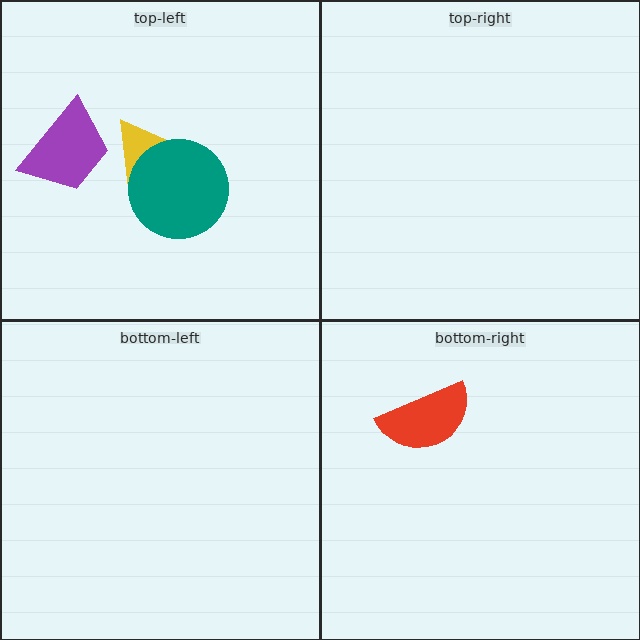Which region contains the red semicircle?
The bottom-right region.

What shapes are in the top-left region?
The yellow triangle, the purple trapezoid, the teal circle.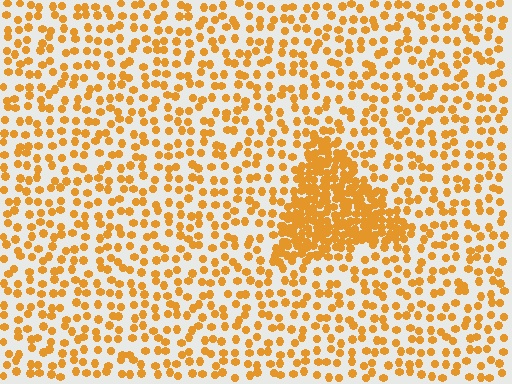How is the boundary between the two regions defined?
The boundary is defined by a change in element density (approximately 2.9x ratio). All elements are the same color, size, and shape.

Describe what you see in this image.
The image contains small orange elements arranged at two different densities. A triangle-shaped region is visible where the elements are more densely packed than the surrounding area.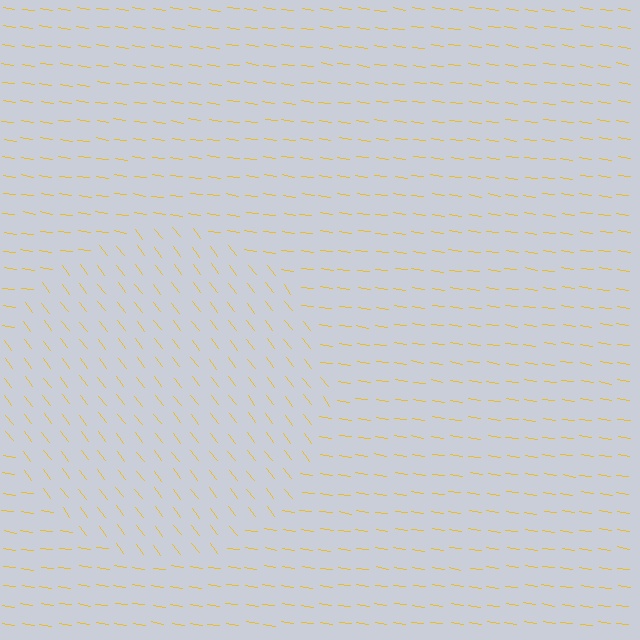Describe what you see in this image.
The image is filled with small yellow line segments. A circle region in the image has lines oriented differently from the surrounding lines, creating a visible texture boundary.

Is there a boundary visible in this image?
Yes, there is a texture boundary formed by a change in line orientation.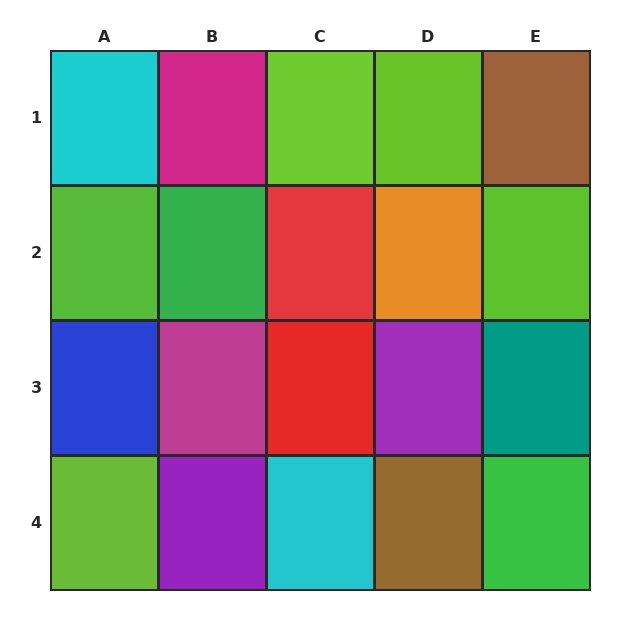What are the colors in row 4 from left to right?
Lime, purple, cyan, brown, green.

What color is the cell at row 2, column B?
Green.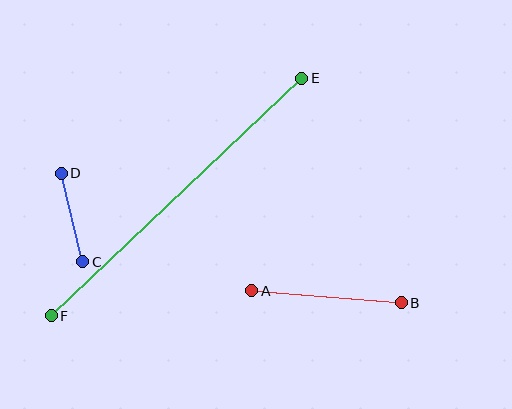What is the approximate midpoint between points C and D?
The midpoint is at approximately (72, 218) pixels.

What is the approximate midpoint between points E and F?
The midpoint is at approximately (177, 197) pixels.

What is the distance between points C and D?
The distance is approximately 91 pixels.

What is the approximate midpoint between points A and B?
The midpoint is at approximately (326, 297) pixels.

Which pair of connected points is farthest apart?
Points E and F are farthest apart.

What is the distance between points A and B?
The distance is approximately 150 pixels.